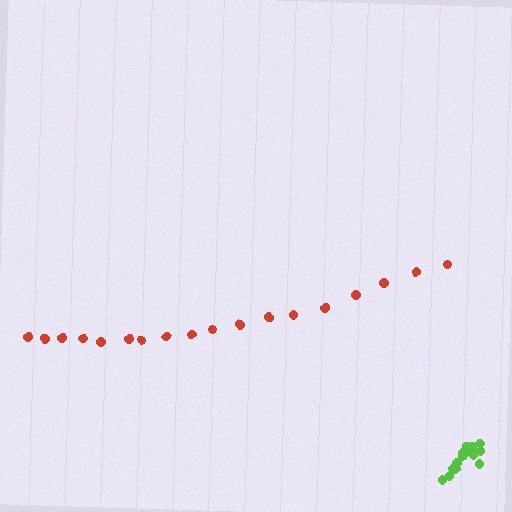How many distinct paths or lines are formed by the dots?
There are 2 distinct paths.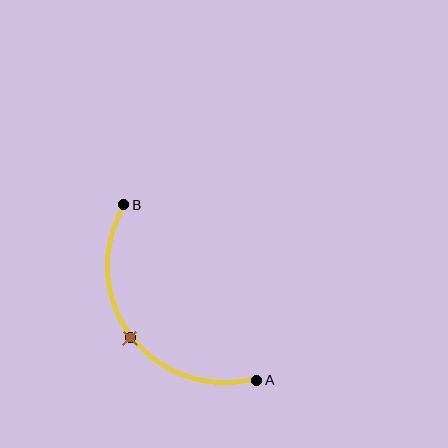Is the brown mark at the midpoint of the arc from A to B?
Yes. The brown mark lies on the arc at equal arc-length from both A and B — it is the arc midpoint.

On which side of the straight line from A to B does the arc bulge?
The arc bulges below and to the left of the straight line connecting A and B.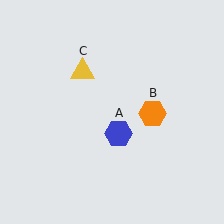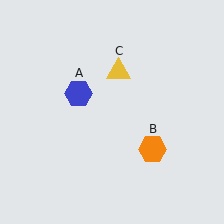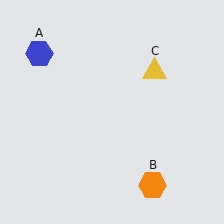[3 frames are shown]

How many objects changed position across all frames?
3 objects changed position: blue hexagon (object A), orange hexagon (object B), yellow triangle (object C).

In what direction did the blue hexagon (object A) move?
The blue hexagon (object A) moved up and to the left.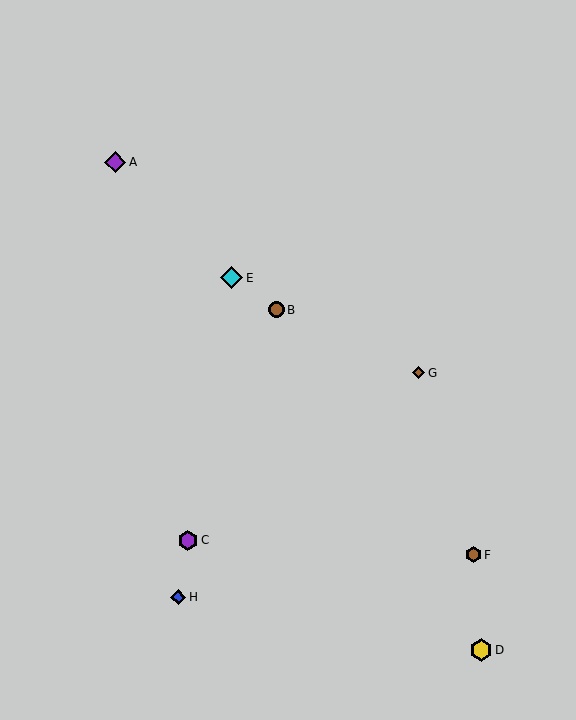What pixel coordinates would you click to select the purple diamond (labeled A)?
Click at (115, 162) to select the purple diamond A.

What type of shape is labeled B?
Shape B is a brown circle.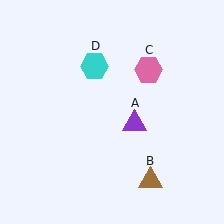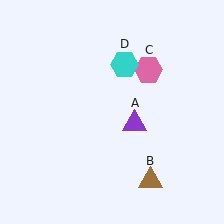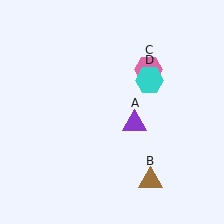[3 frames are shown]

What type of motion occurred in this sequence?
The cyan hexagon (object D) rotated clockwise around the center of the scene.